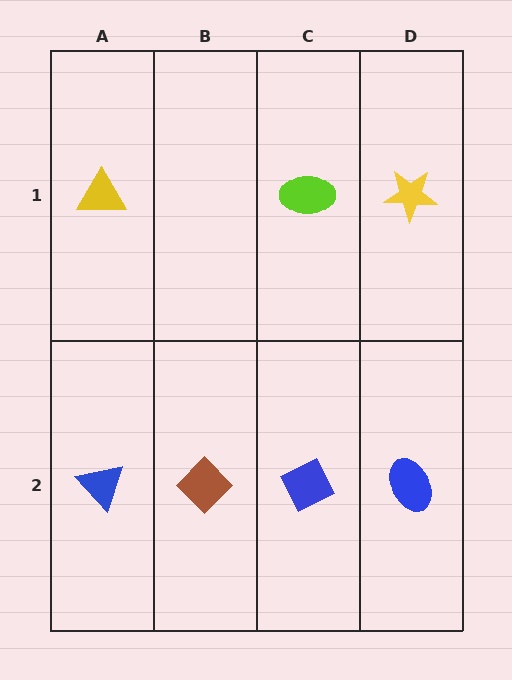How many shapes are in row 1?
3 shapes.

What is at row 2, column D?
A blue ellipse.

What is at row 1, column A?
A yellow triangle.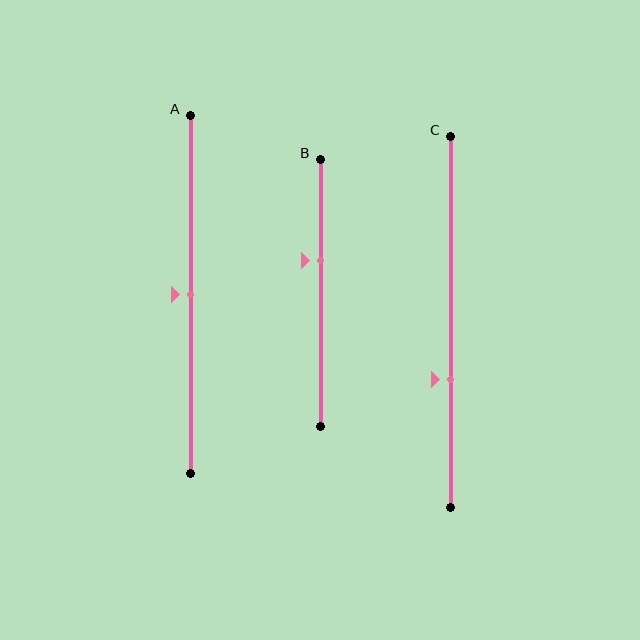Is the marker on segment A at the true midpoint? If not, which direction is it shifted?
Yes, the marker on segment A is at the true midpoint.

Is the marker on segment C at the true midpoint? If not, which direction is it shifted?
No, the marker on segment C is shifted downward by about 16% of the segment length.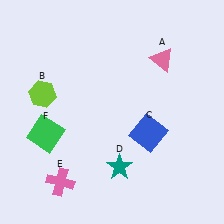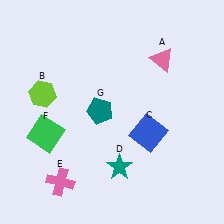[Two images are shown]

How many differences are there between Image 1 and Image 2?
There is 1 difference between the two images.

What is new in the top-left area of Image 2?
A teal pentagon (G) was added in the top-left area of Image 2.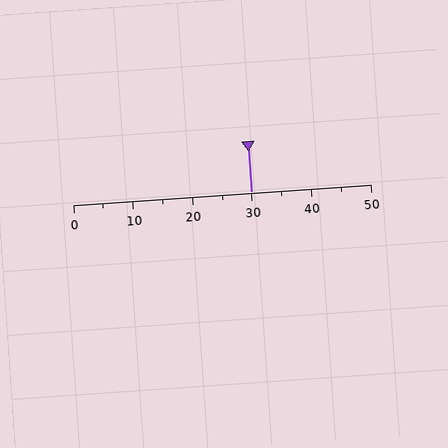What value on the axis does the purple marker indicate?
The marker indicates approximately 30.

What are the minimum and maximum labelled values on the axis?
The axis runs from 0 to 50.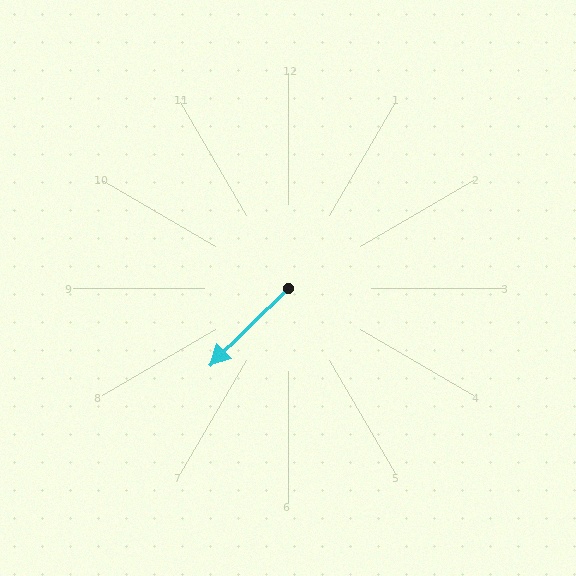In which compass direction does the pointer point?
Southwest.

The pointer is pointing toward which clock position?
Roughly 8 o'clock.